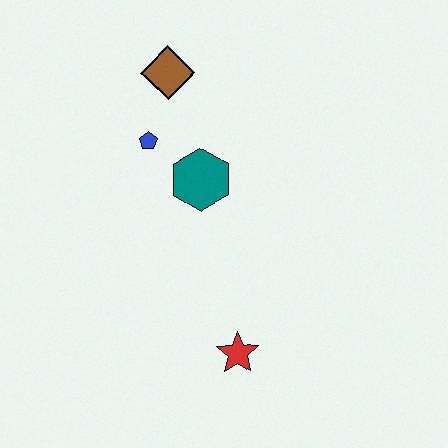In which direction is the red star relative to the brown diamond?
The red star is below the brown diamond.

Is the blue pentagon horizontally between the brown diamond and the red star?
No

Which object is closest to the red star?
The teal hexagon is closest to the red star.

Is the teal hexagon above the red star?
Yes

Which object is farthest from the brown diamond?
The red star is farthest from the brown diamond.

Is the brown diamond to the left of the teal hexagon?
Yes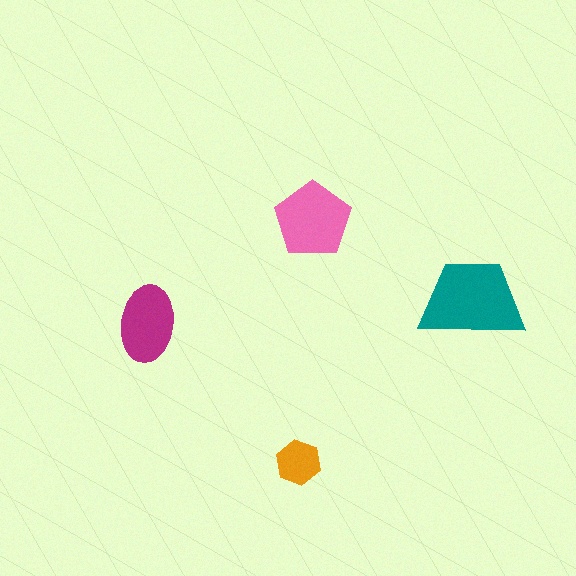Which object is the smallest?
The orange hexagon.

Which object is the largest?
The teal trapezoid.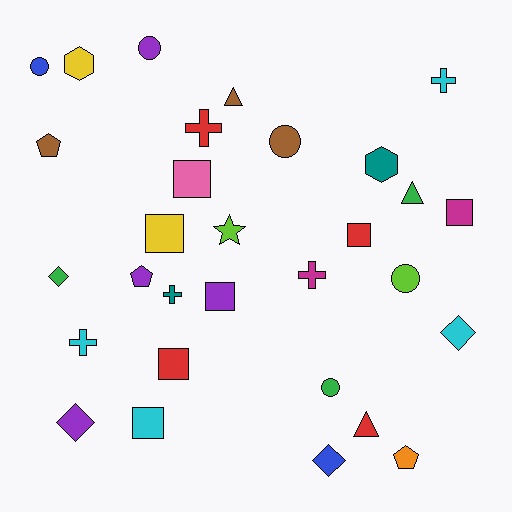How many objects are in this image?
There are 30 objects.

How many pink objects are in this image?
There is 1 pink object.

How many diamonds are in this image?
There are 4 diamonds.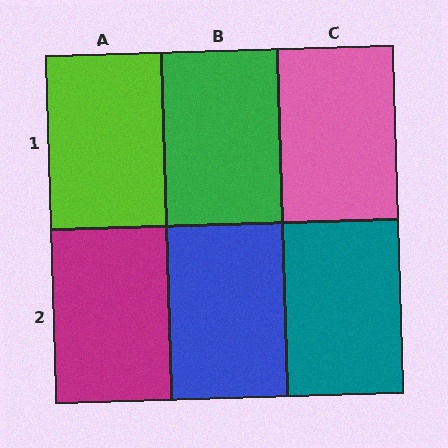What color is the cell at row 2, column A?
Magenta.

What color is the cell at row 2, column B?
Blue.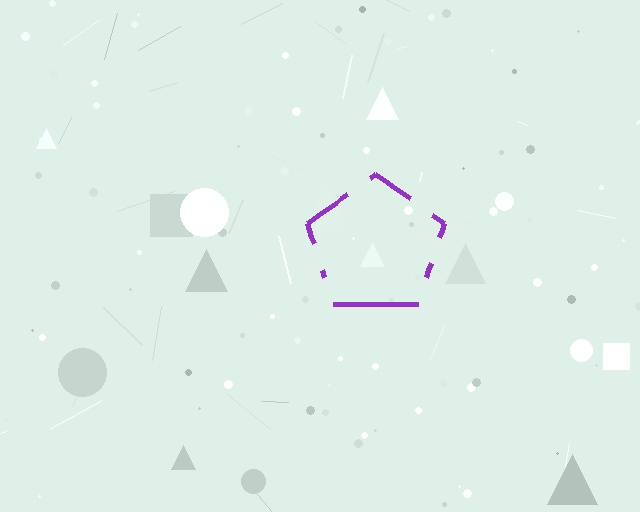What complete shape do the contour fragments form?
The contour fragments form a pentagon.